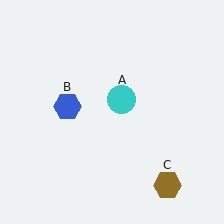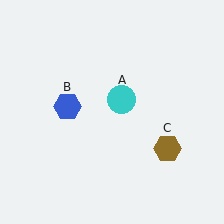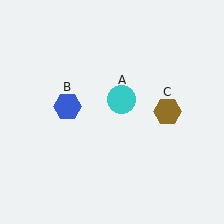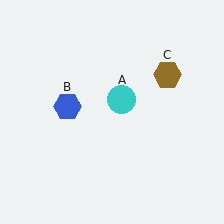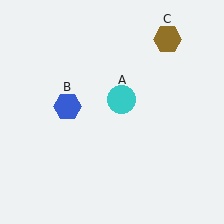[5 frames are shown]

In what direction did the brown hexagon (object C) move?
The brown hexagon (object C) moved up.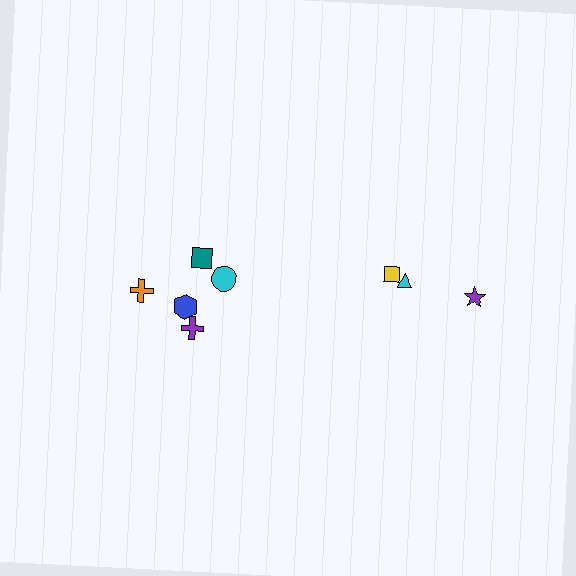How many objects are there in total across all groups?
There are 8 objects.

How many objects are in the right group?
There are 3 objects.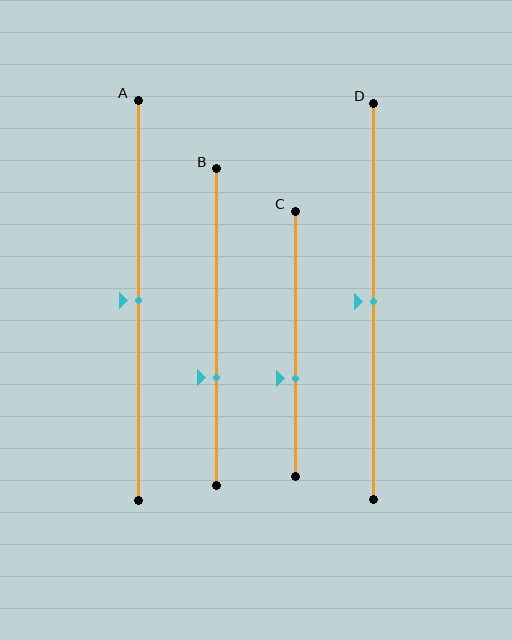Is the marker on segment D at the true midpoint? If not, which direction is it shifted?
Yes, the marker on segment D is at the true midpoint.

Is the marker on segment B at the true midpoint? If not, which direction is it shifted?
No, the marker on segment B is shifted downward by about 16% of the segment length.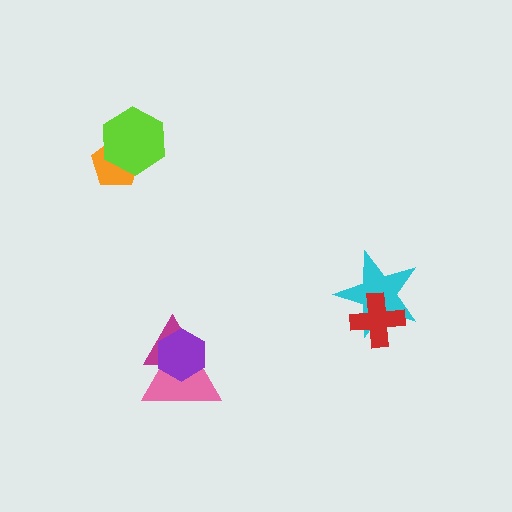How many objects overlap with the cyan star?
1 object overlaps with the cyan star.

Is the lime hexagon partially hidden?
No, no other shape covers it.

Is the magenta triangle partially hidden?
Yes, it is partially covered by another shape.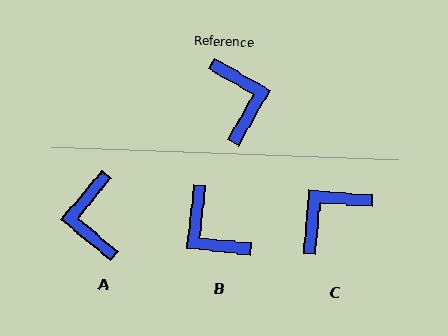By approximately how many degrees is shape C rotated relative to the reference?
Approximately 114 degrees counter-clockwise.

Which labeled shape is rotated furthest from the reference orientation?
A, about 169 degrees away.